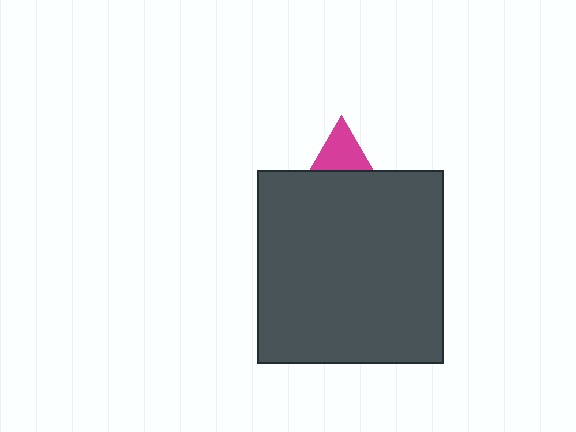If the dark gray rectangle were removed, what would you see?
You would see the complete magenta triangle.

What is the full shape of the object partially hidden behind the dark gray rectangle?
The partially hidden object is a magenta triangle.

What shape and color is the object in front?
The object in front is a dark gray rectangle.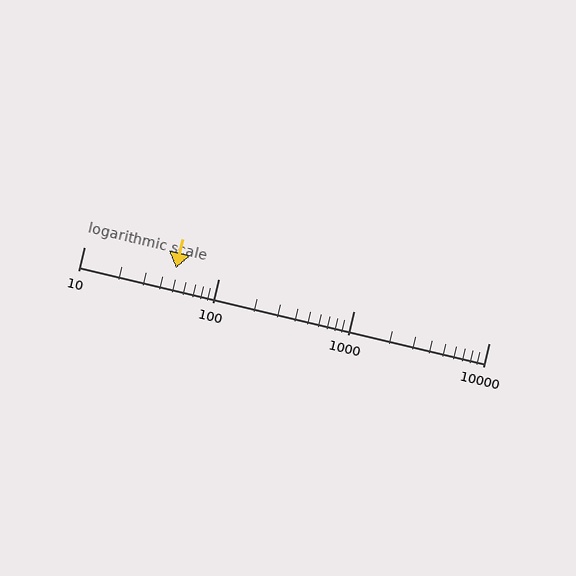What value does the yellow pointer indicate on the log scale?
The pointer indicates approximately 48.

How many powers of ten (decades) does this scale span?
The scale spans 3 decades, from 10 to 10000.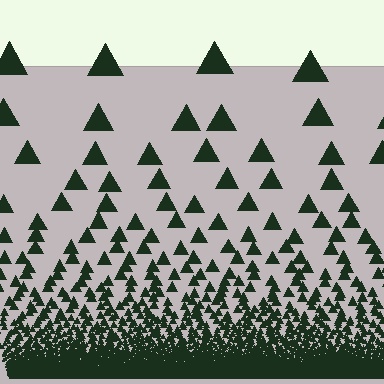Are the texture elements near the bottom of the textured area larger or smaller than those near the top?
Smaller. The gradient is inverted — elements near the bottom are smaller and denser.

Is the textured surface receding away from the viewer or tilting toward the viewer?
The surface appears to tilt toward the viewer. Texture elements get larger and sparser toward the top.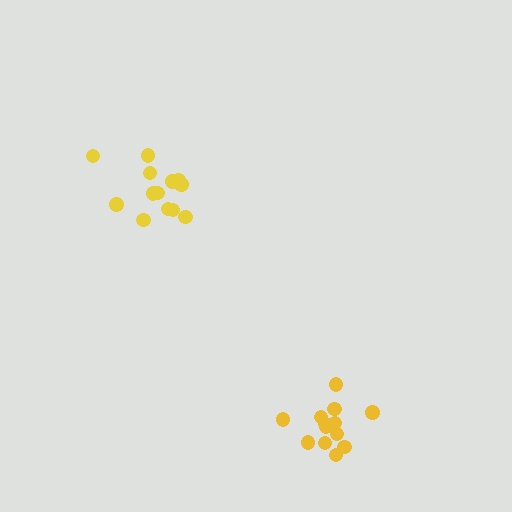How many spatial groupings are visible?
There are 2 spatial groupings.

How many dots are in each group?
Group 1: 13 dots, Group 2: 13 dots (26 total).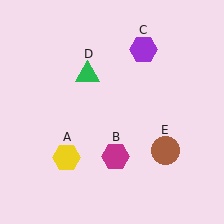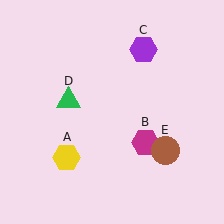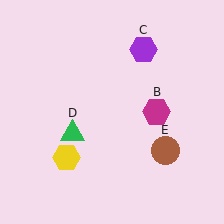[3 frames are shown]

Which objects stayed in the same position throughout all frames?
Yellow hexagon (object A) and purple hexagon (object C) and brown circle (object E) remained stationary.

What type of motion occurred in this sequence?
The magenta hexagon (object B), green triangle (object D) rotated counterclockwise around the center of the scene.